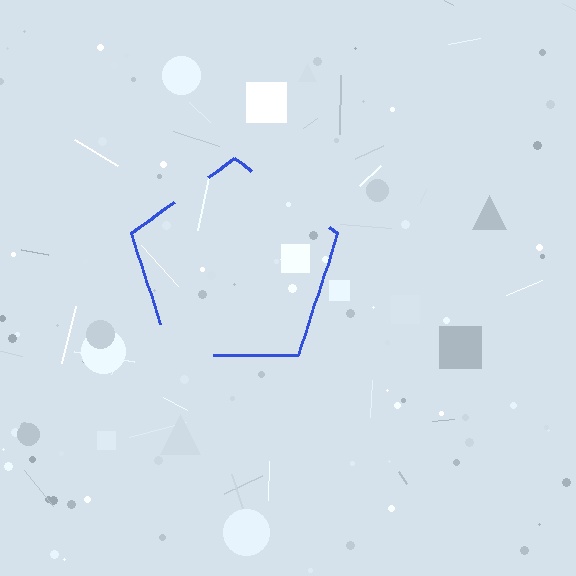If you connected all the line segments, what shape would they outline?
They would outline a pentagon.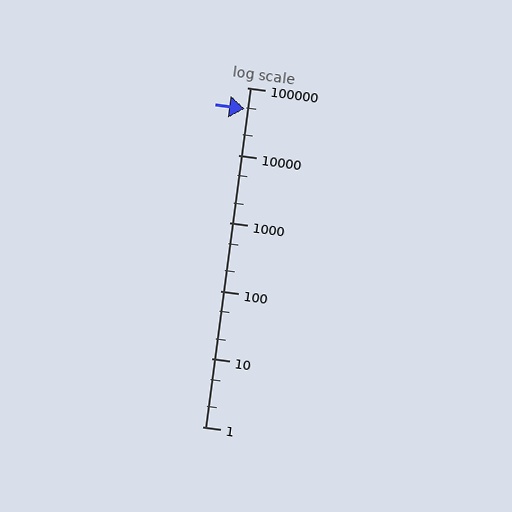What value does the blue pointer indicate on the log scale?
The pointer indicates approximately 48000.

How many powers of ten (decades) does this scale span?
The scale spans 5 decades, from 1 to 100000.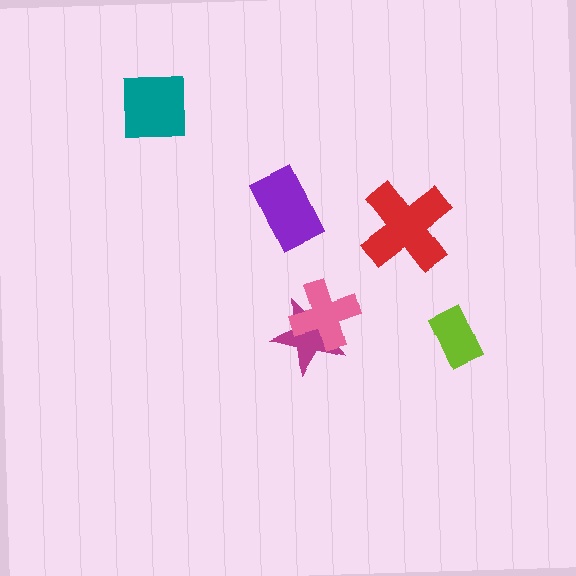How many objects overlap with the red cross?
0 objects overlap with the red cross.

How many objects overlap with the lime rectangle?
0 objects overlap with the lime rectangle.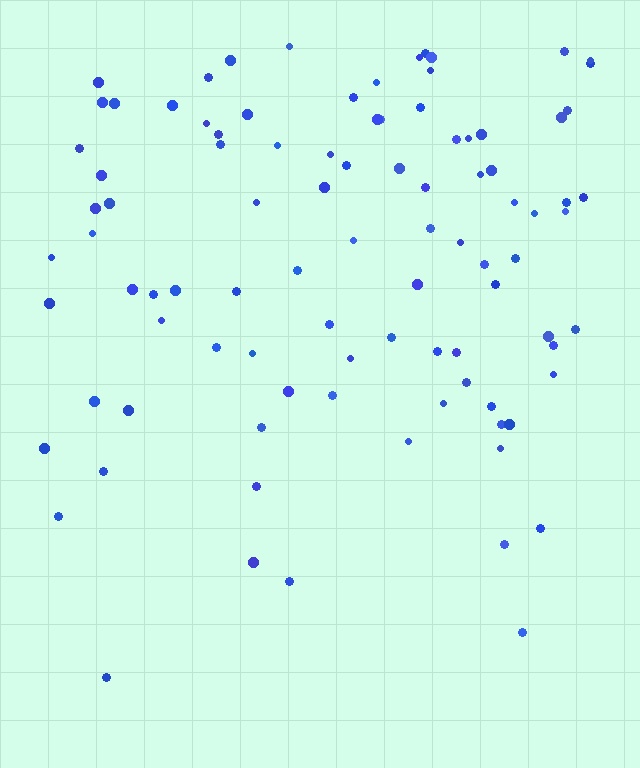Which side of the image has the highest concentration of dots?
The top.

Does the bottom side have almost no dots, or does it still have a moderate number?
Still a moderate number, just noticeably fewer than the top.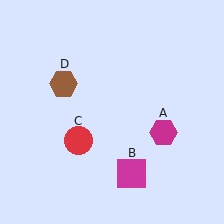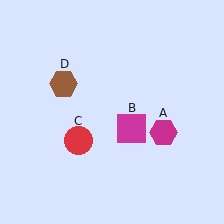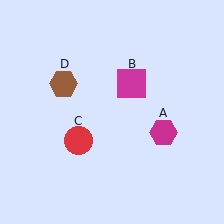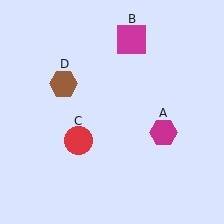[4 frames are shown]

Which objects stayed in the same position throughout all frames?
Magenta hexagon (object A) and red circle (object C) and brown hexagon (object D) remained stationary.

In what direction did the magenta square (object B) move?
The magenta square (object B) moved up.